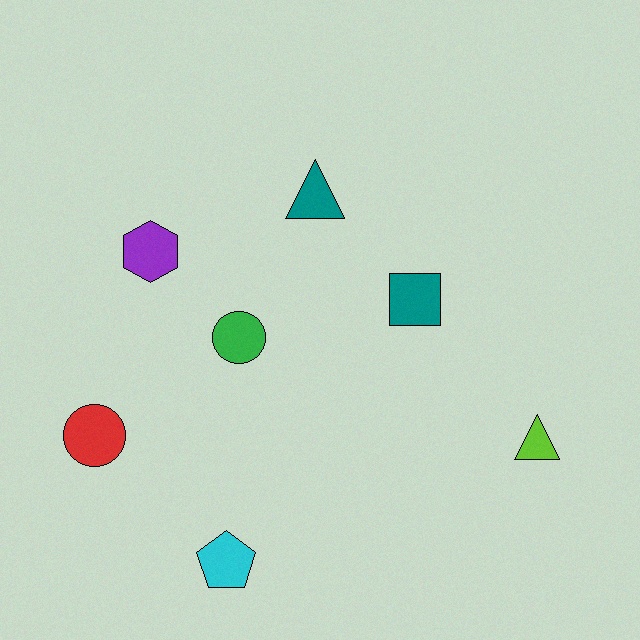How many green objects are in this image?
There is 1 green object.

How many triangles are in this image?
There are 2 triangles.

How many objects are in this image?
There are 7 objects.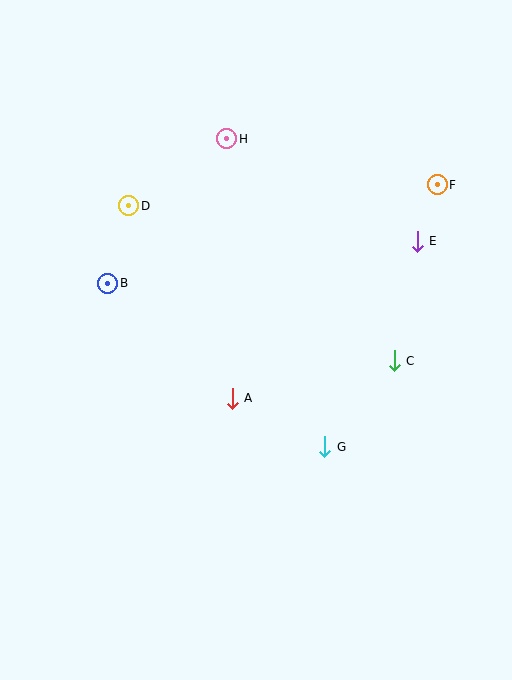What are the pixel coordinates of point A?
Point A is at (232, 398).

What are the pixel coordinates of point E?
Point E is at (417, 241).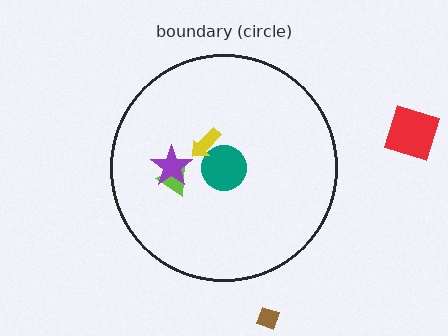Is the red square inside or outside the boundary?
Outside.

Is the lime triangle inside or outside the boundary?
Inside.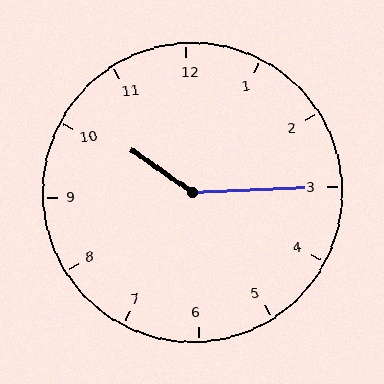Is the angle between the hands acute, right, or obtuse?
It is obtuse.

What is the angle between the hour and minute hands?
Approximately 142 degrees.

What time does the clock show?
10:15.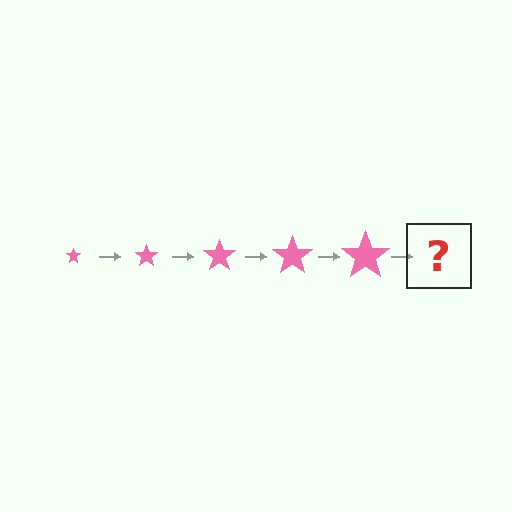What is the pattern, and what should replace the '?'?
The pattern is that the star gets progressively larger each step. The '?' should be a pink star, larger than the previous one.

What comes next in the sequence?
The next element should be a pink star, larger than the previous one.